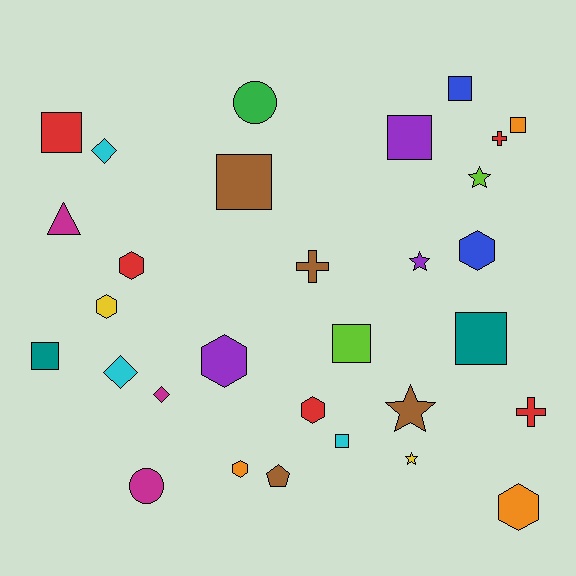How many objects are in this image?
There are 30 objects.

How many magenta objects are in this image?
There are 3 magenta objects.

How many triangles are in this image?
There is 1 triangle.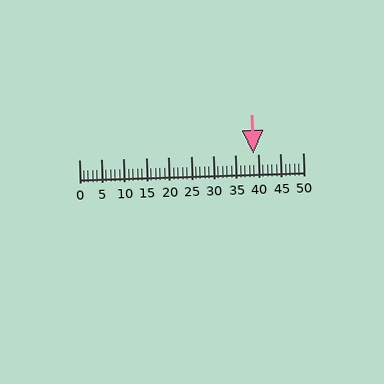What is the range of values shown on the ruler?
The ruler shows values from 0 to 50.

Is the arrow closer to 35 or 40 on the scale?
The arrow is closer to 40.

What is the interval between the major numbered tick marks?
The major tick marks are spaced 5 units apart.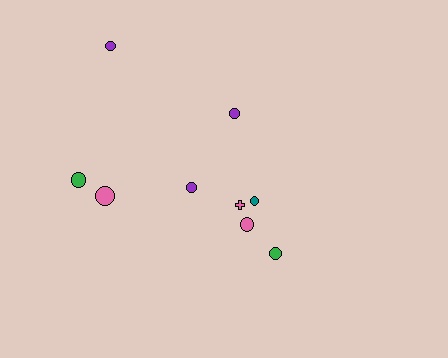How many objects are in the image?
There are 9 objects.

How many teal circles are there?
There is 1 teal circle.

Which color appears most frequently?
Purple, with 3 objects.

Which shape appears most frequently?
Circle, with 8 objects.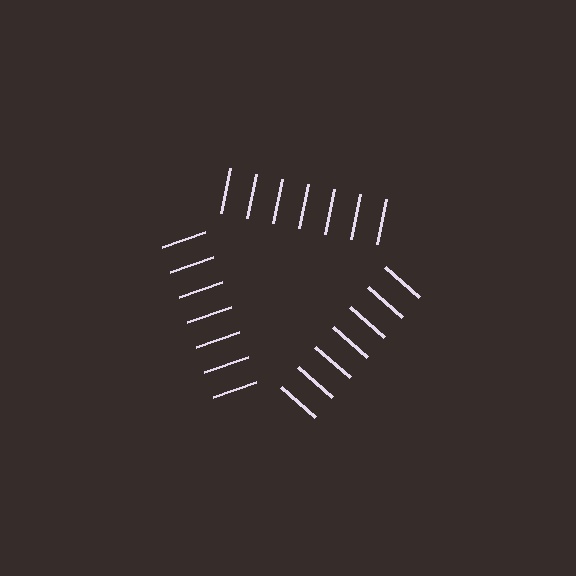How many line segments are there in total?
21 — 7 along each of the 3 edges.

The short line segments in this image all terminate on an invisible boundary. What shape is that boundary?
An illusory triangle — the line segments terminate on its edges but no continuous stroke is drawn.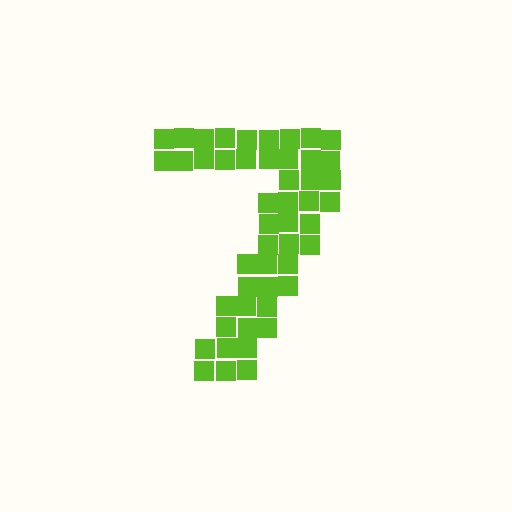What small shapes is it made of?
It is made of small squares.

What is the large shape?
The large shape is the digit 7.